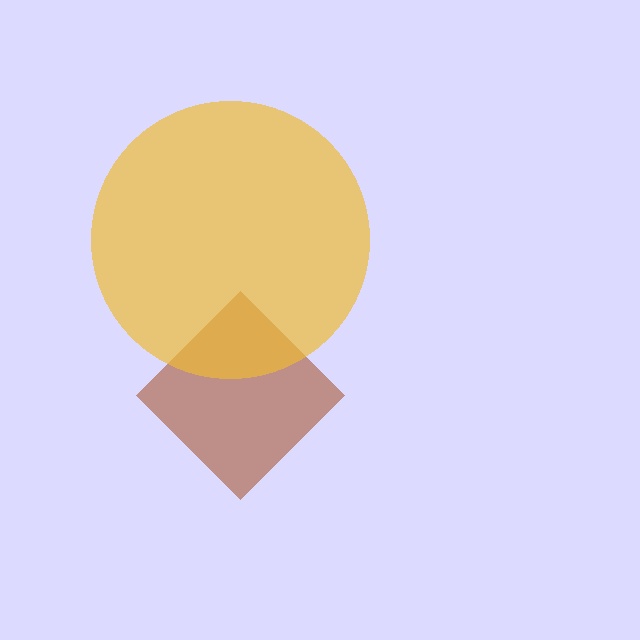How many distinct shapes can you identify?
There are 2 distinct shapes: a brown diamond, a yellow circle.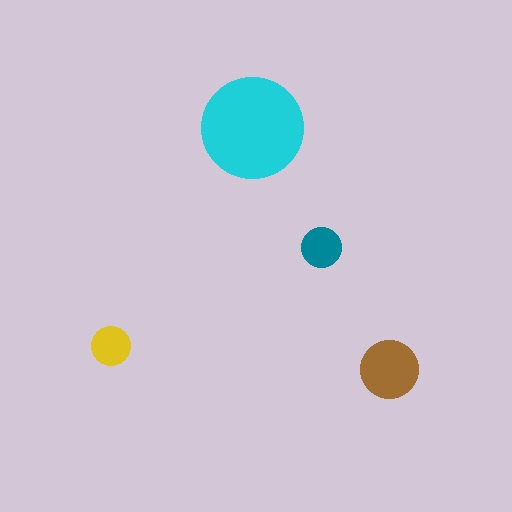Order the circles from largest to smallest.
the cyan one, the brown one, the teal one, the yellow one.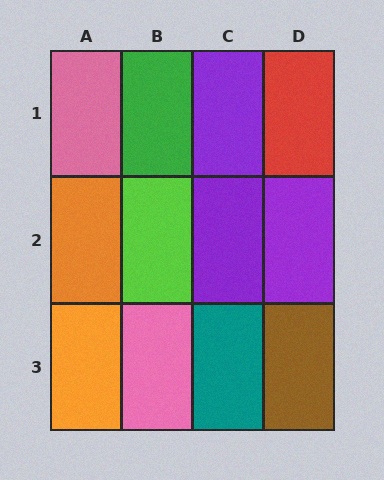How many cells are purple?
3 cells are purple.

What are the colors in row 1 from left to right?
Pink, green, purple, red.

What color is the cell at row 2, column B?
Lime.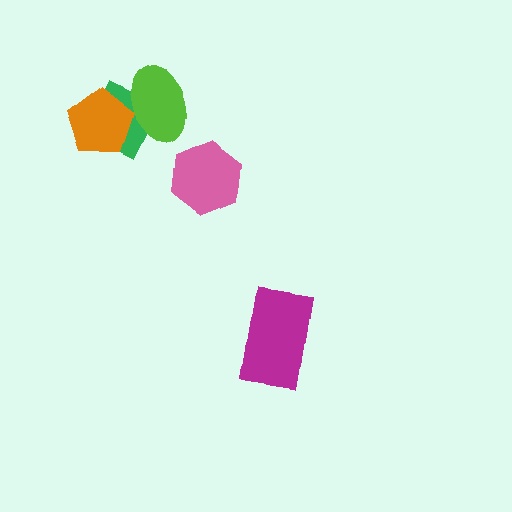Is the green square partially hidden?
Yes, it is partially covered by another shape.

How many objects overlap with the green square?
2 objects overlap with the green square.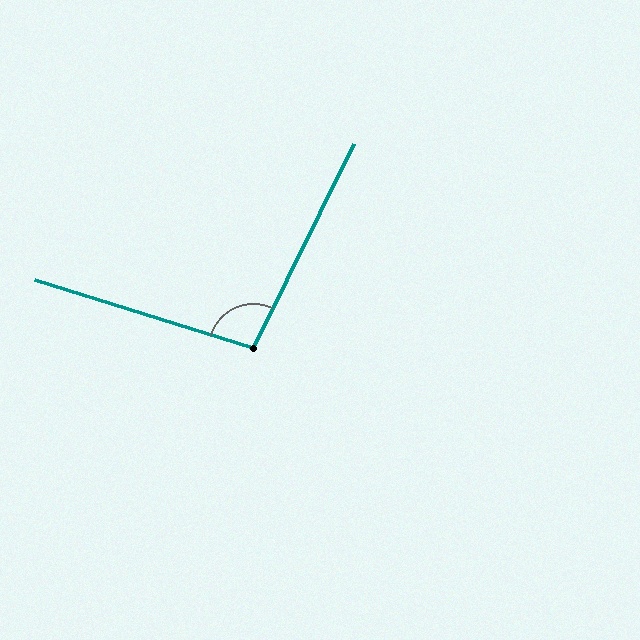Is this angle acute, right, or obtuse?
It is obtuse.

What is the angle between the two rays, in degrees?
Approximately 99 degrees.